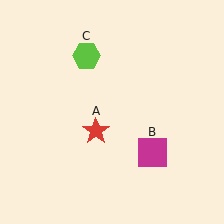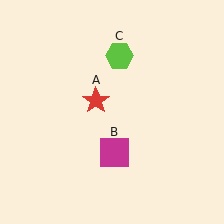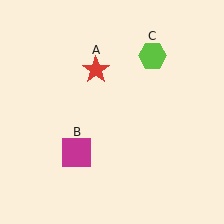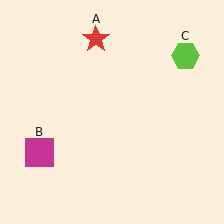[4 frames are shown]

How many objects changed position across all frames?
3 objects changed position: red star (object A), magenta square (object B), lime hexagon (object C).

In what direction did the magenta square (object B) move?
The magenta square (object B) moved left.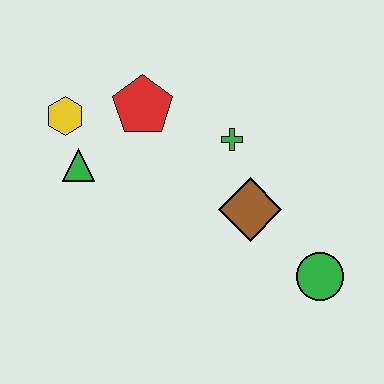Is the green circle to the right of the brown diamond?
Yes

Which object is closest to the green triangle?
The yellow hexagon is closest to the green triangle.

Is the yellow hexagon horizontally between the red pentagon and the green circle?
No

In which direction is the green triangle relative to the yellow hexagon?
The green triangle is below the yellow hexagon.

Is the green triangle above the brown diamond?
Yes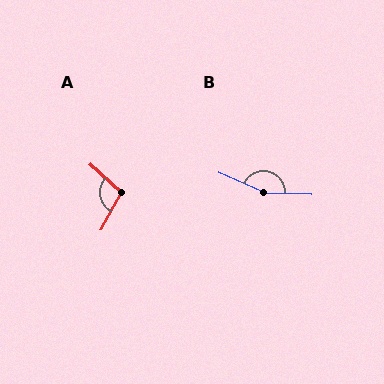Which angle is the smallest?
A, at approximately 104 degrees.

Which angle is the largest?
B, at approximately 158 degrees.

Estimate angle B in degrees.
Approximately 158 degrees.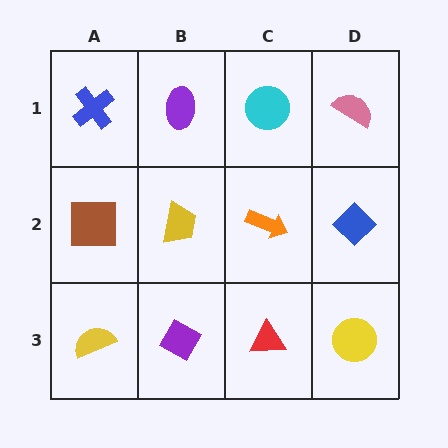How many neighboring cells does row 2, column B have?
4.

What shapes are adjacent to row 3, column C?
An orange arrow (row 2, column C), a purple diamond (row 3, column B), a yellow circle (row 3, column D).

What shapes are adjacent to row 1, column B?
A yellow trapezoid (row 2, column B), a blue cross (row 1, column A), a cyan circle (row 1, column C).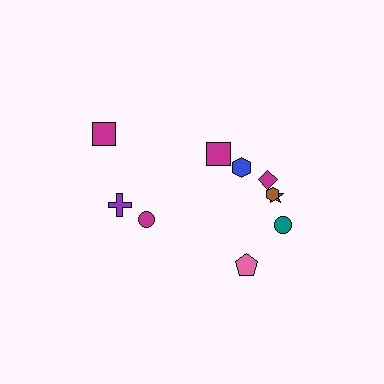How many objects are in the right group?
There are 7 objects.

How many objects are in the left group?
There are 3 objects.